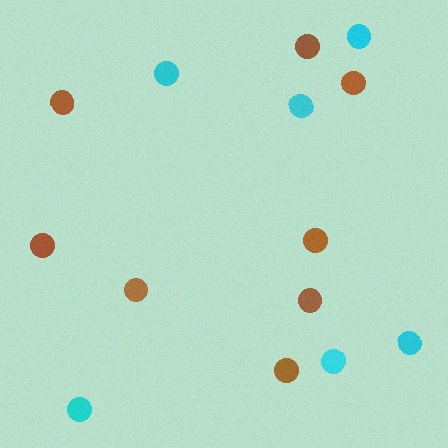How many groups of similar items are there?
There are 2 groups: one group of brown circles (8) and one group of cyan circles (6).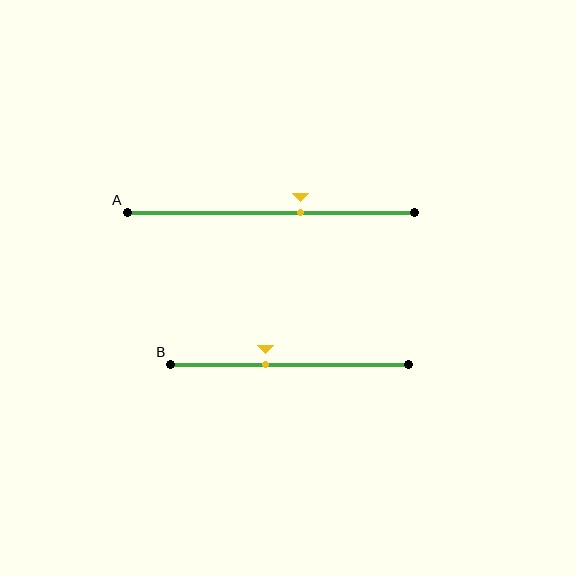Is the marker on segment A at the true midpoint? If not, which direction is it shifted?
No, the marker on segment A is shifted to the right by about 10% of the segment length.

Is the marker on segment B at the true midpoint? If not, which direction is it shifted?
No, the marker on segment B is shifted to the left by about 10% of the segment length.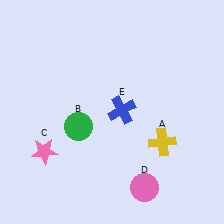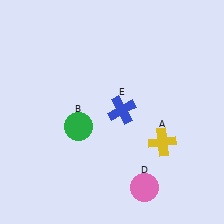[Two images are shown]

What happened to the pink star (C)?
The pink star (C) was removed in Image 2. It was in the bottom-left area of Image 1.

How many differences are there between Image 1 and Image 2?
There is 1 difference between the two images.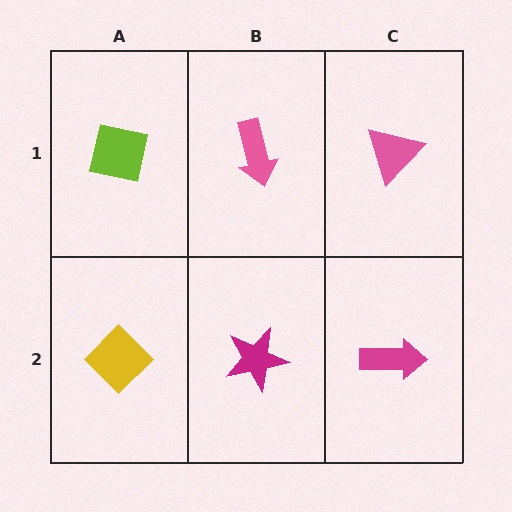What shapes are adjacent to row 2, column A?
A lime square (row 1, column A), a magenta star (row 2, column B).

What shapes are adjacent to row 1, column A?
A yellow diamond (row 2, column A), a pink arrow (row 1, column B).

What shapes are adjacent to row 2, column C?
A pink triangle (row 1, column C), a magenta star (row 2, column B).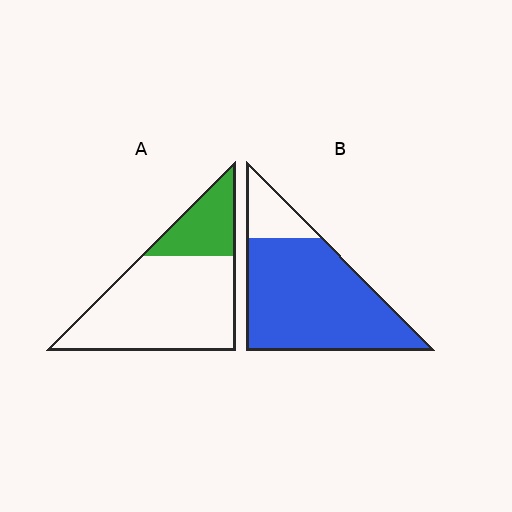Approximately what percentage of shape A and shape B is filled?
A is approximately 25% and B is approximately 85%.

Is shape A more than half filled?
No.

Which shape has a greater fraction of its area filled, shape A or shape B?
Shape B.